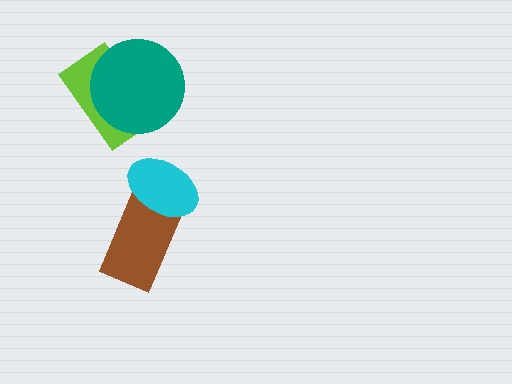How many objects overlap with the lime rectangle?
1 object overlaps with the lime rectangle.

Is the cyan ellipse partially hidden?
No, no other shape covers it.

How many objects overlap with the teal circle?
1 object overlaps with the teal circle.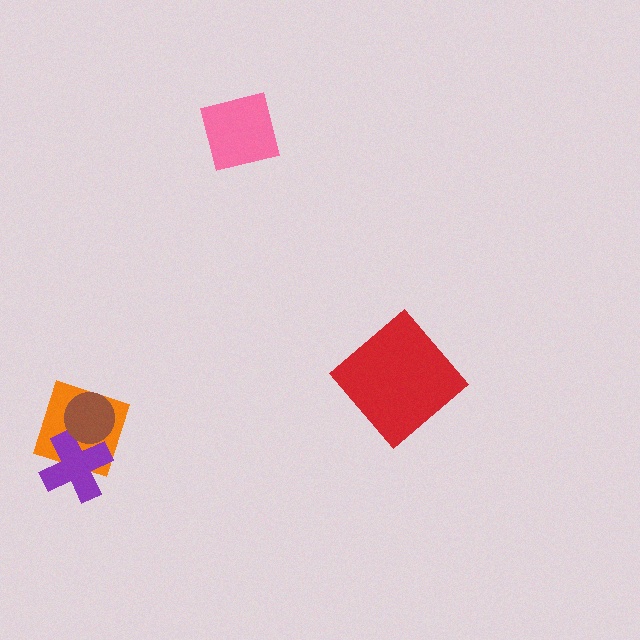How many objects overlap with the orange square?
2 objects overlap with the orange square.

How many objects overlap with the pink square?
0 objects overlap with the pink square.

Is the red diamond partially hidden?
No, no other shape covers it.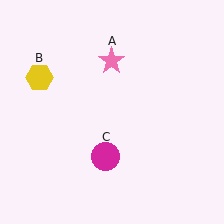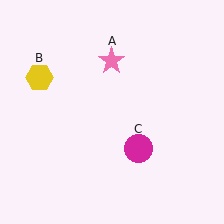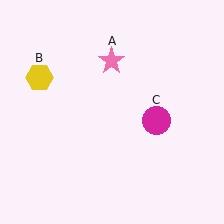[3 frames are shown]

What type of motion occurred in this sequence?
The magenta circle (object C) rotated counterclockwise around the center of the scene.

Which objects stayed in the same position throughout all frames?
Pink star (object A) and yellow hexagon (object B) remained stationary.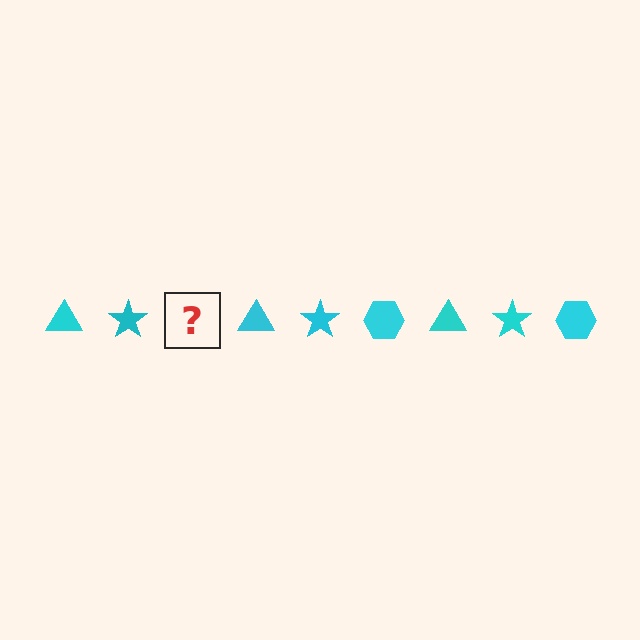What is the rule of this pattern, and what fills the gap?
The rule is that the pattern cycles through triangle, star, hexagon shapes in cyan. The gap should be filled with a cyan hexagon.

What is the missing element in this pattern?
The missing element is a cyan hexagon.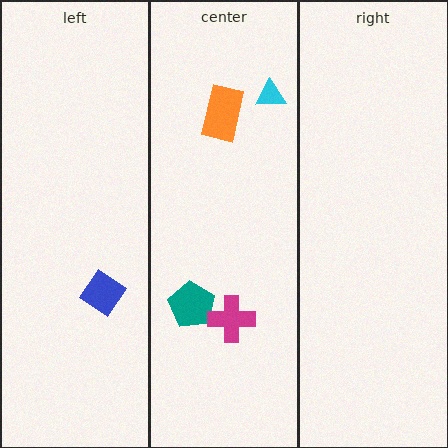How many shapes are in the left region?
1.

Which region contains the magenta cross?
The center region.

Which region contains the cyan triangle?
The center region.